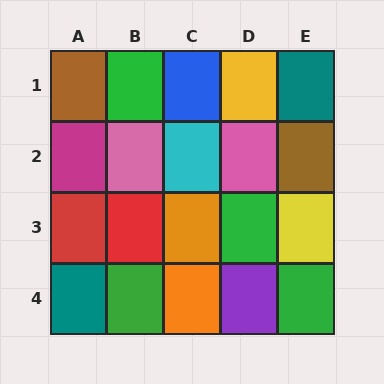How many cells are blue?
1 cell is blue.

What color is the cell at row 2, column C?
Cyan.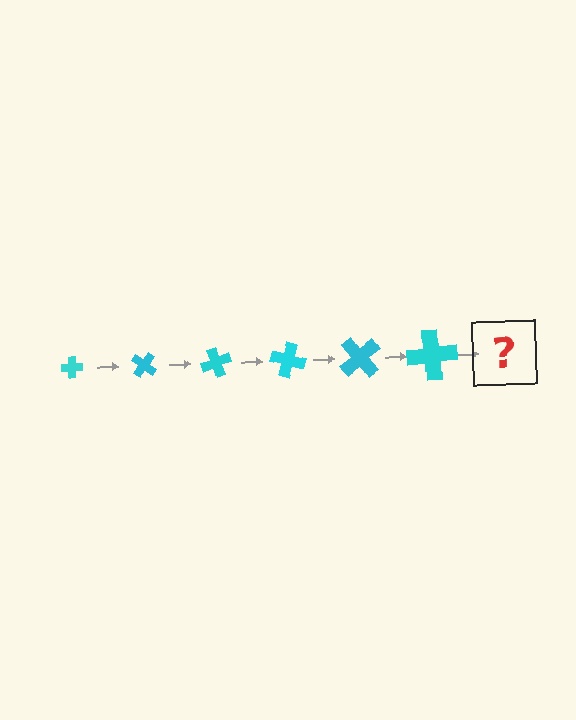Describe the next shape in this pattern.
It should be a cross, larger than the previous one and rotated 210 degrees from the start.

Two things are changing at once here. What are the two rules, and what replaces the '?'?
The two rules are that the cross grows larger each step and it rotates 35 degrees each step. The '?' should be a cross, larger than the previous one and rotated 210 degrees from the start.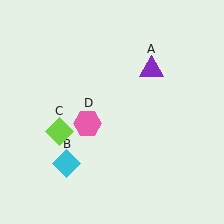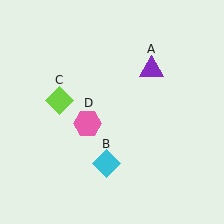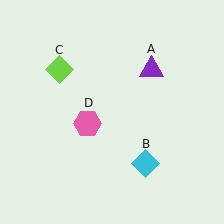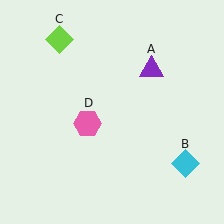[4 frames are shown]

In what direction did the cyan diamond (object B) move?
The cyan diamond (object B) moved right.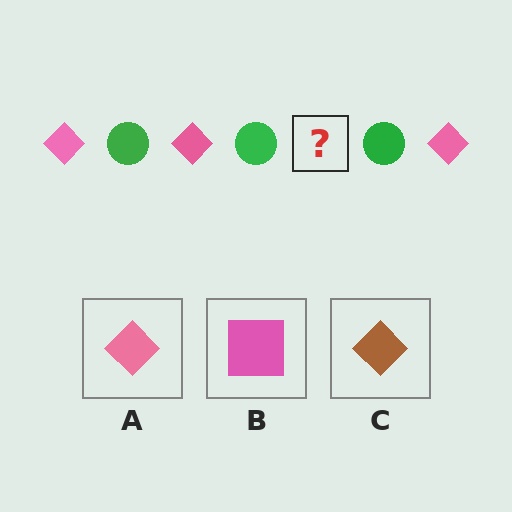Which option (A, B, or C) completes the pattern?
A.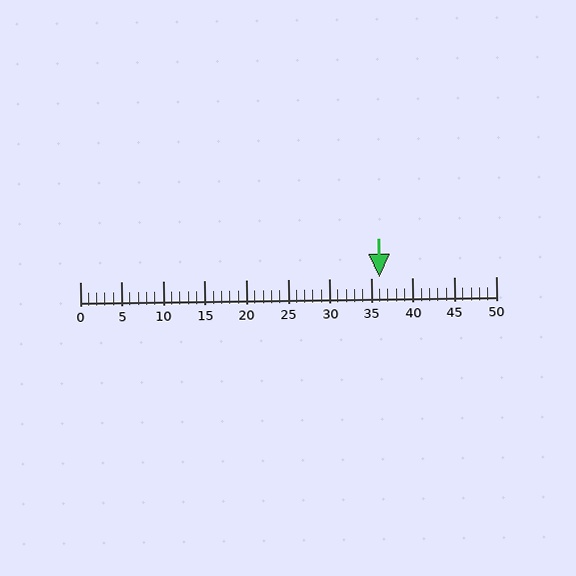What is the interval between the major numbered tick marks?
The major tick marks are spaced 5 units apart.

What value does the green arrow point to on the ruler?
The green arrow points to approximately 36.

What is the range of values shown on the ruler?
The ruler shows values from 0 to 50.